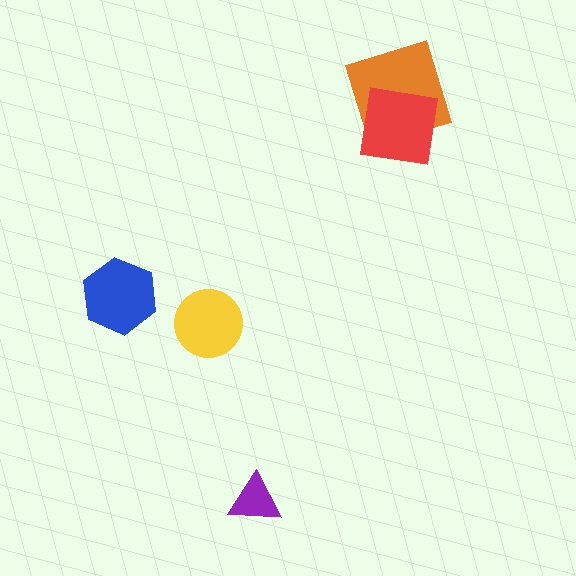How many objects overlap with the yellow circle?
0 objects overlap with the yellow circle.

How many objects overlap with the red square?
1 object overlaps with the red square.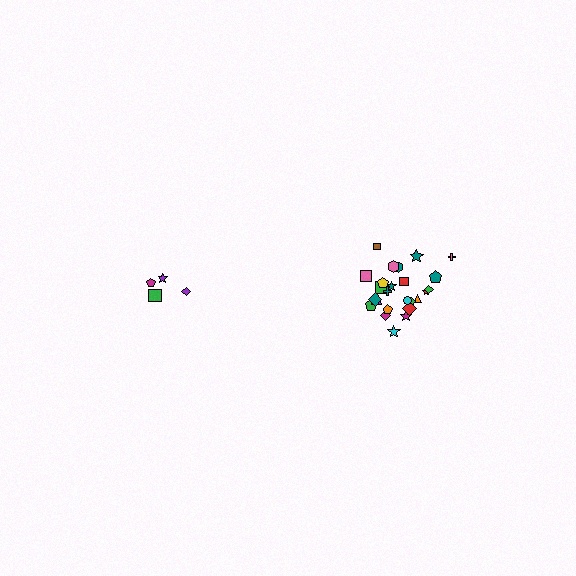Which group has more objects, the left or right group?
The right group.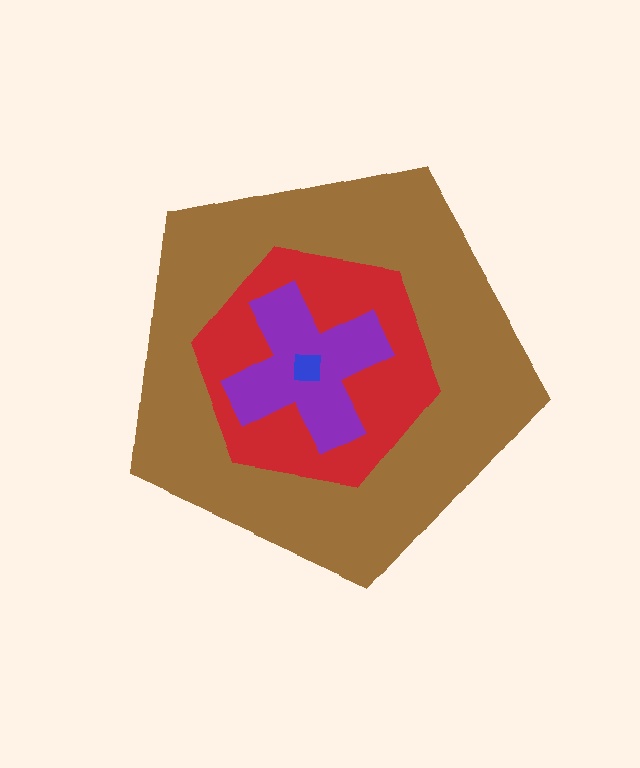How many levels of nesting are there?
4.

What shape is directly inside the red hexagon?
The purple cross.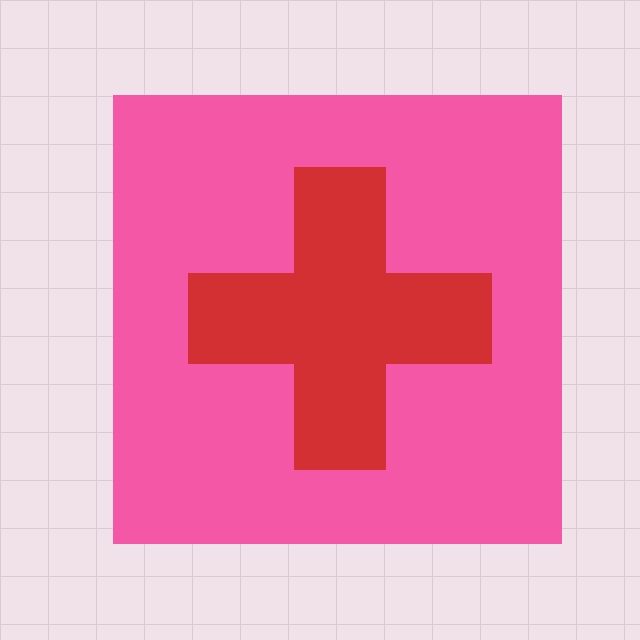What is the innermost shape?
The red cross.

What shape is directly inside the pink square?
The red cross.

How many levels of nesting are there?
2.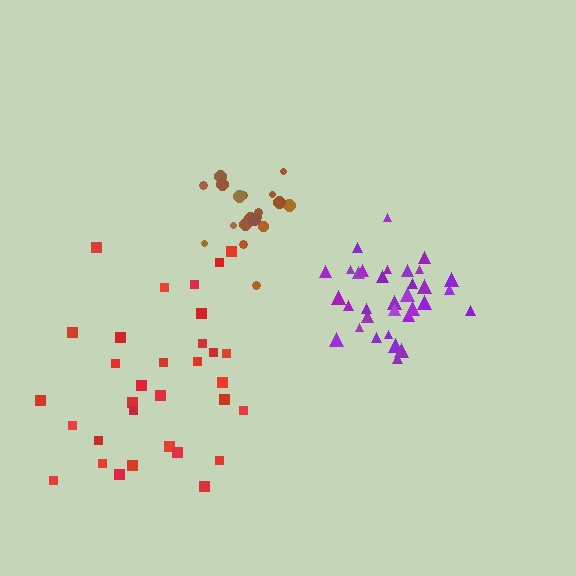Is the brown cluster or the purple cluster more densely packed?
Brown.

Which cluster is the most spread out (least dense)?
Red.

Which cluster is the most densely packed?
Brown.